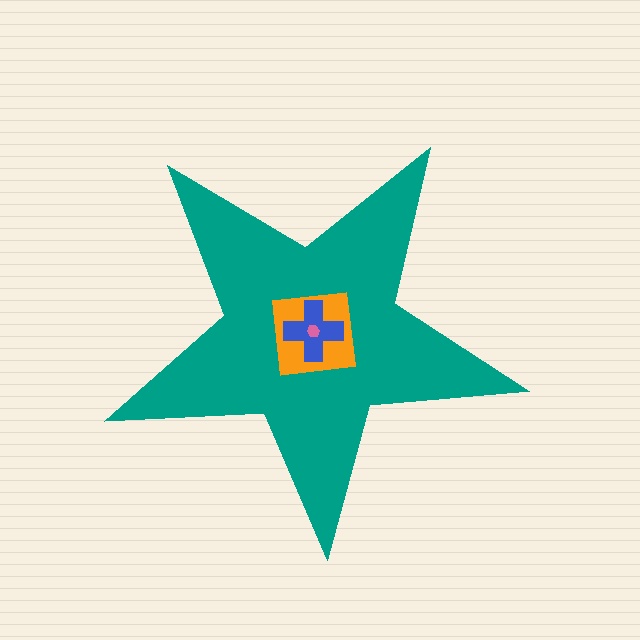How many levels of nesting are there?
4.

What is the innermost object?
The pink hexagon.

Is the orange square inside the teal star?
Yes.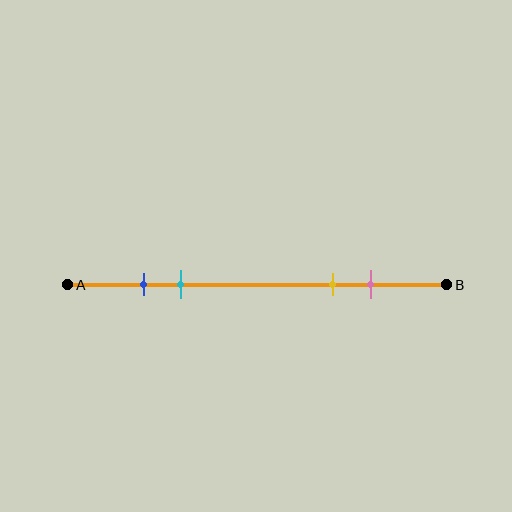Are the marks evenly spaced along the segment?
No, the marks are not evenly spaced.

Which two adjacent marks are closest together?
The blue and cyan marks are the closest adjacent pair.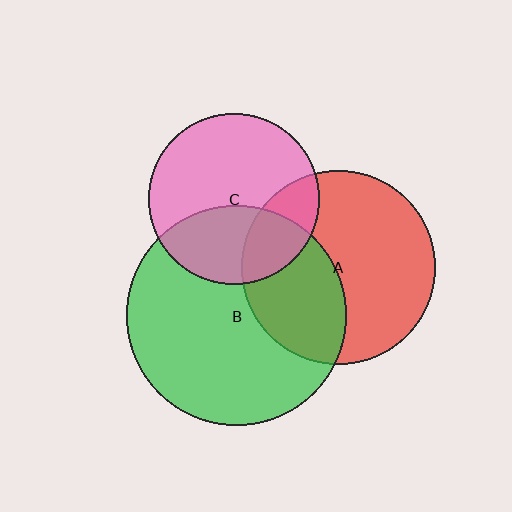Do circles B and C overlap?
Yes.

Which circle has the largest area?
Circle B (green).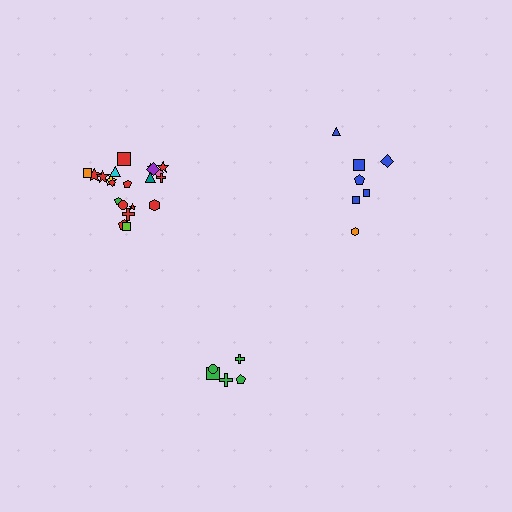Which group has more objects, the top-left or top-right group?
The top-left group.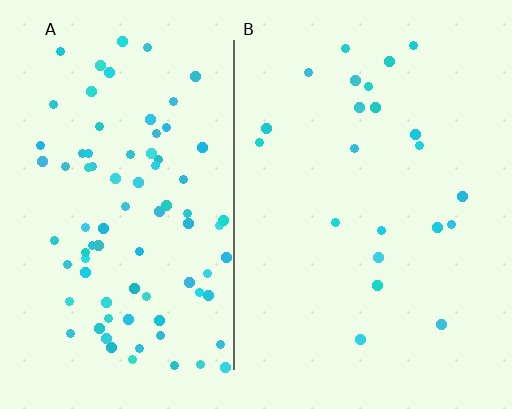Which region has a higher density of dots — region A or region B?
A (the left).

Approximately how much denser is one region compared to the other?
Approximately 3.8× — region A over region B.